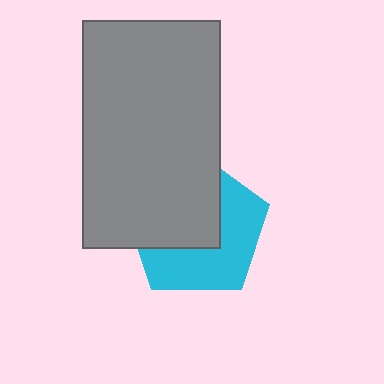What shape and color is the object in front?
The object in front is a gray rectangle.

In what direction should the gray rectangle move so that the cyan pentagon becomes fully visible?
The gray rectangle should move toward the upper-left. That is the shortest direction to clear the overlap and leave the cyan pentagon fully visible.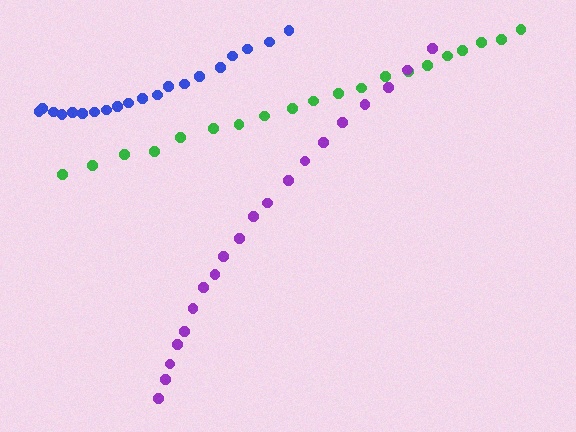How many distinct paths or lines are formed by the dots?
There are 3 distinct paths.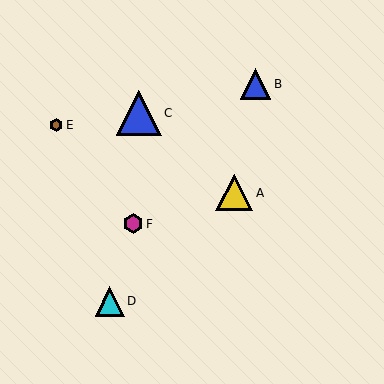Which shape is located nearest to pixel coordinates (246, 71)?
The blue triangle (labeled B) at (256, 84) is nearest to that location.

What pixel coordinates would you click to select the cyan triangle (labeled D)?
Click at (110, 301) to select the cyan triangle D.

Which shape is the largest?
The blue triangle (labeled C) is the largest.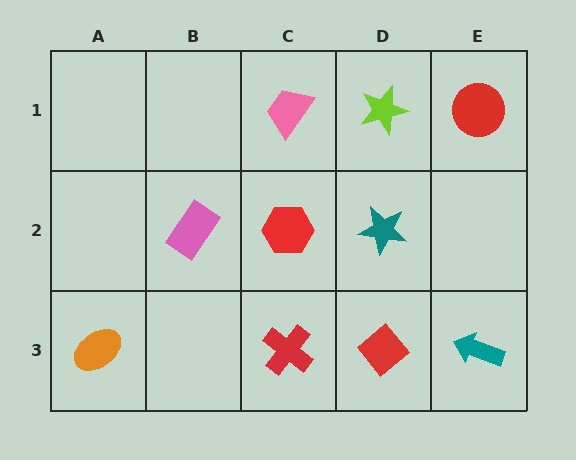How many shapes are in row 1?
3 shapes.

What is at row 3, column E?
A teal arrow.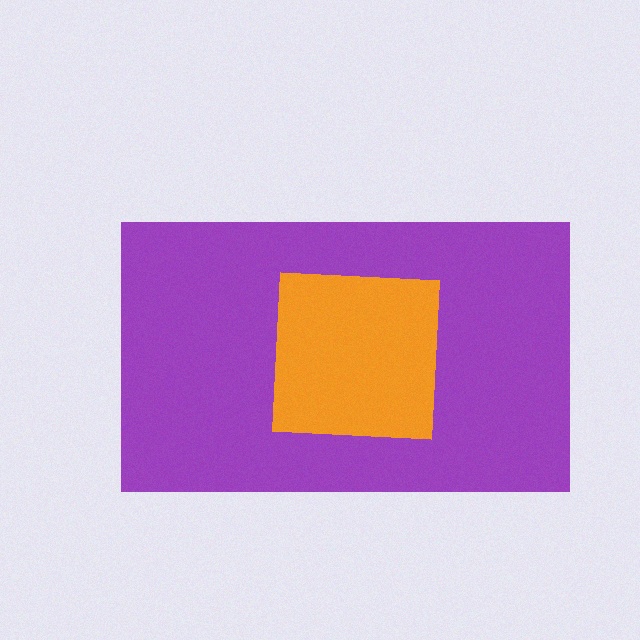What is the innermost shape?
The orange square.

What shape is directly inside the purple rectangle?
The orange square.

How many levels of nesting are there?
2.